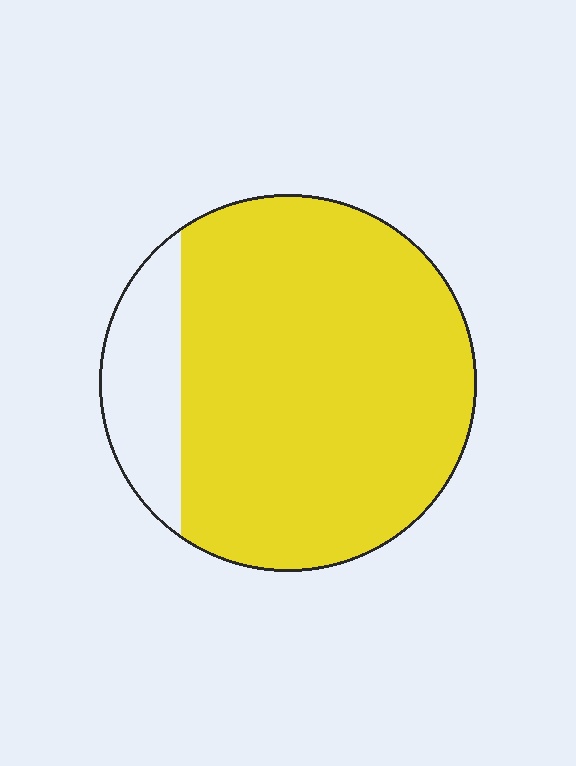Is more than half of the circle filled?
Yes.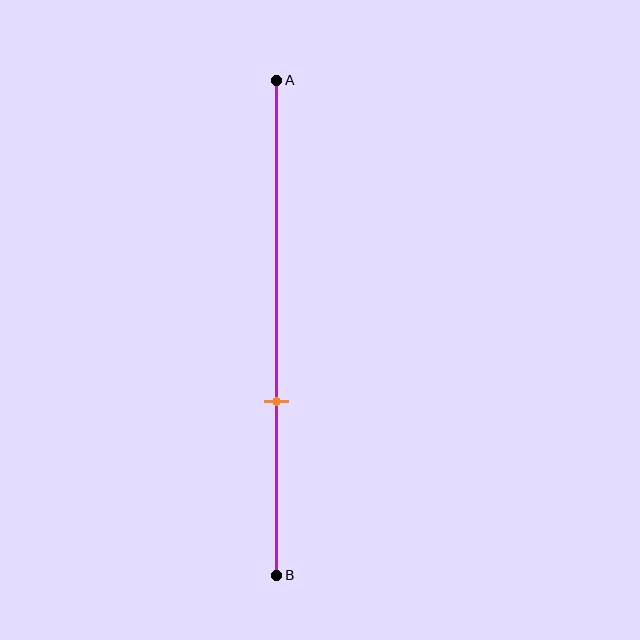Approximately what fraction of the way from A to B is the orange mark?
The orange mark is approximately 65% of the way from A to B.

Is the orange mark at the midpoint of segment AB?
No, the mark is at about 65% from A, not at the 50% midpoint.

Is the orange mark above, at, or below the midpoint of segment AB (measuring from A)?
The orange mark is below the midpoint of segment AB.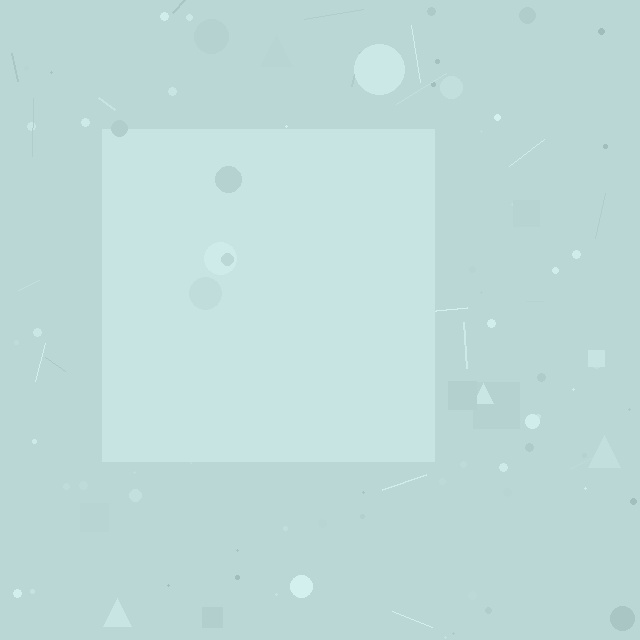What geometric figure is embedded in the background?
A square is embedded in the background.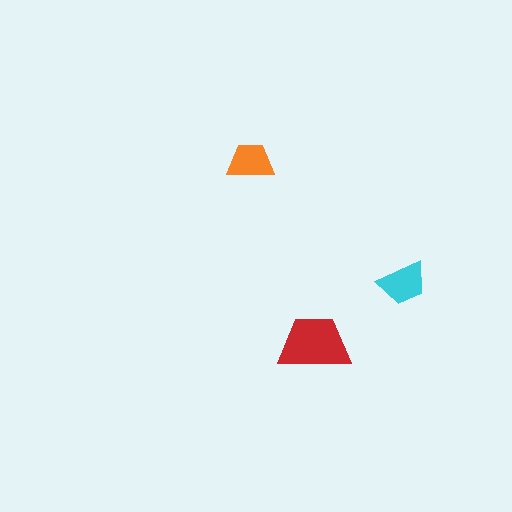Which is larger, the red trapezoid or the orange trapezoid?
The red one.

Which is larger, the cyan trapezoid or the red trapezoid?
The red one.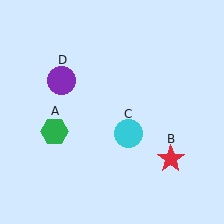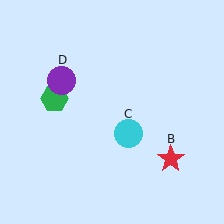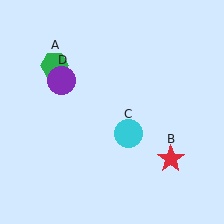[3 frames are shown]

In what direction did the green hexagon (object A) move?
The green hexagon (object A) moved up.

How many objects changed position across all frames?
1 object changed position: green hexagon (object A).